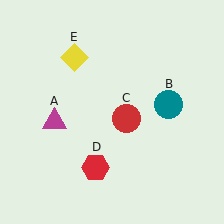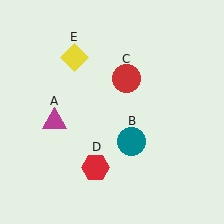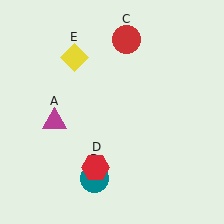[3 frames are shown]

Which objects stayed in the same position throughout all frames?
Magenta triangle (object A) and red hexagon (object D) and yellow diamond (object E) remained stationary.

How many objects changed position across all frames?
2 objects changed position: teal circle (object B), red circle (object C).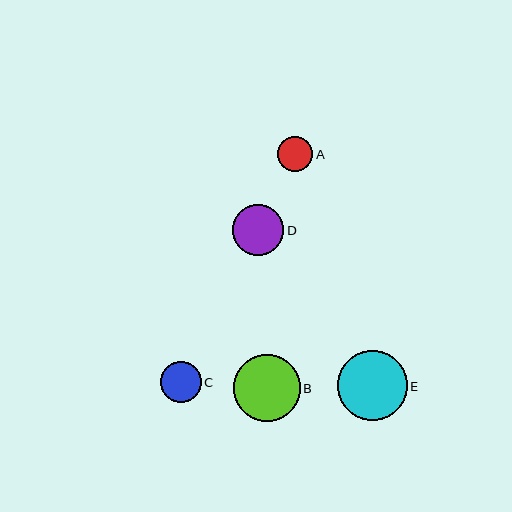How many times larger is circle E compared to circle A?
Circle E is approximately 2.0 times the size of circle A.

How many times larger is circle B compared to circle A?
Circle B is approximately 1.9 times the size of circle A.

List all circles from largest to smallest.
From largest to smallest: E, B, D, C, A.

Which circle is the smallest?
Circle A is the smallest with a size of approximately 35 pixels.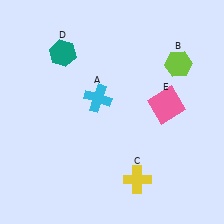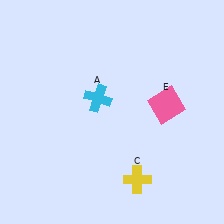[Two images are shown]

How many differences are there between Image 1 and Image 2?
There are 2 differences between the two images.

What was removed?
The lime hexagon (B), the teal hexagon (D) were removed in Image 2.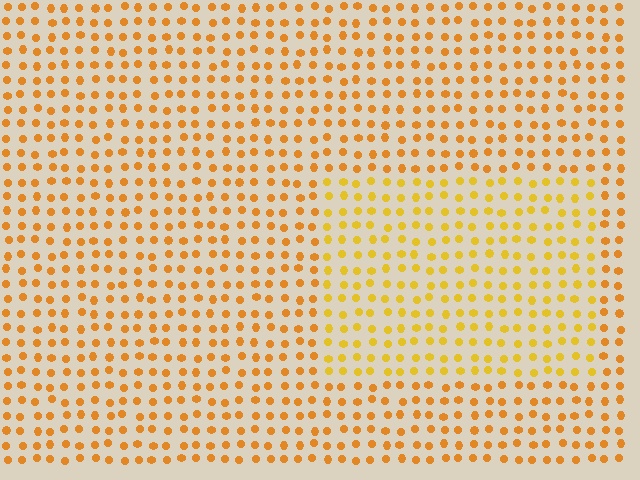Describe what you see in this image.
The image is filled with small orange elements in a uniform arrangement. A rectangle-shaped region is visible where the elements are tinted to a slightly different hue, forming a subtle color boundary.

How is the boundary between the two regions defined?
The boundary is defined purely by a slight shift in hue (about 19 degrees). Spacing, size, and orientation are identical on both sides.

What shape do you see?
I see a rectangle.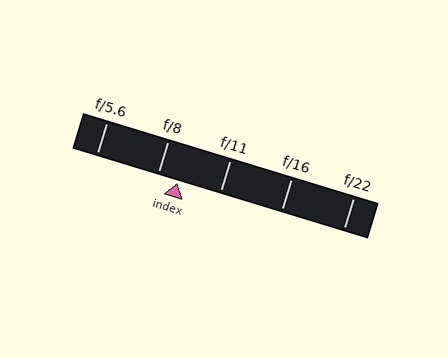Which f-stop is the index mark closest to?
The index mark is closest to f/8.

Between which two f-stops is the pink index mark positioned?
The index mark is between f/8 and f/11.